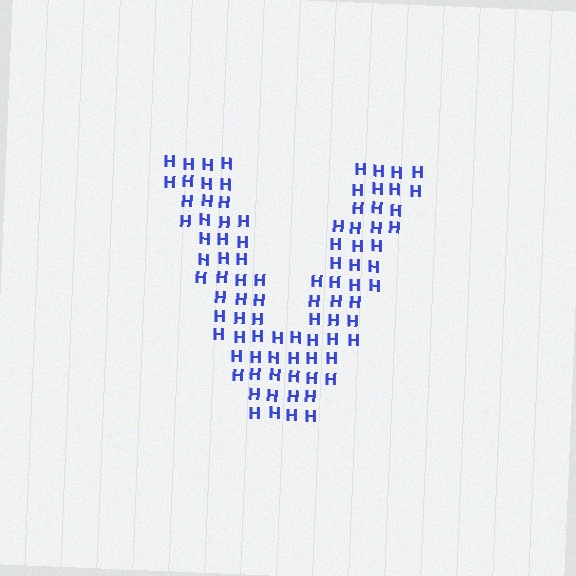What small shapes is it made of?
It is made of small letter H's.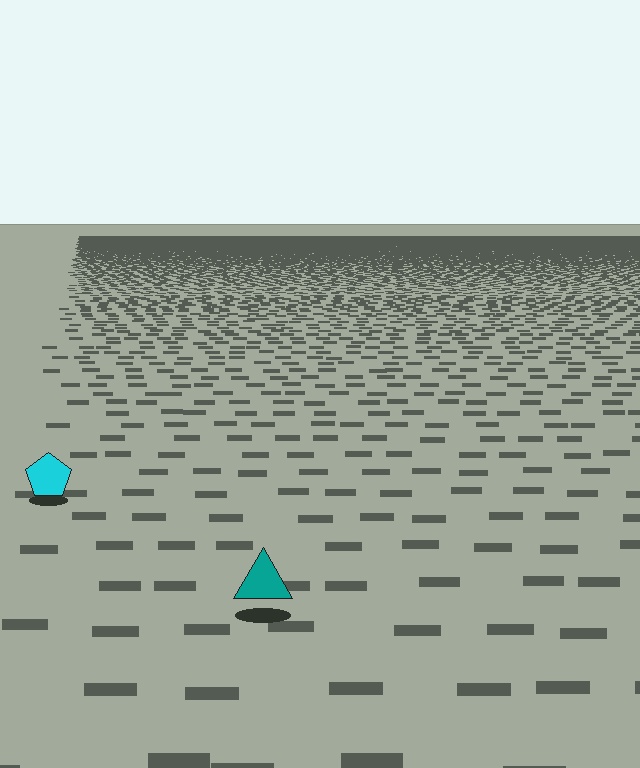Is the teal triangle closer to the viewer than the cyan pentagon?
Yes. The teal triangle is closer — you can tell from the texture gradient: the ground texture is coarser near it.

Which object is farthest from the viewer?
The cyan pentagon is farthest from the viewer. It appears smaller and the ground texture around it is denser.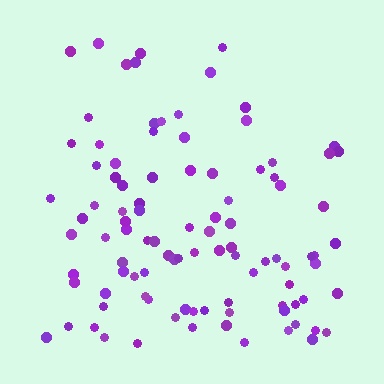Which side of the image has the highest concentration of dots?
The bottom.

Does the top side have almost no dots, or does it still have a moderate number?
Still a moderate number, just noticeably fewer than the bottom.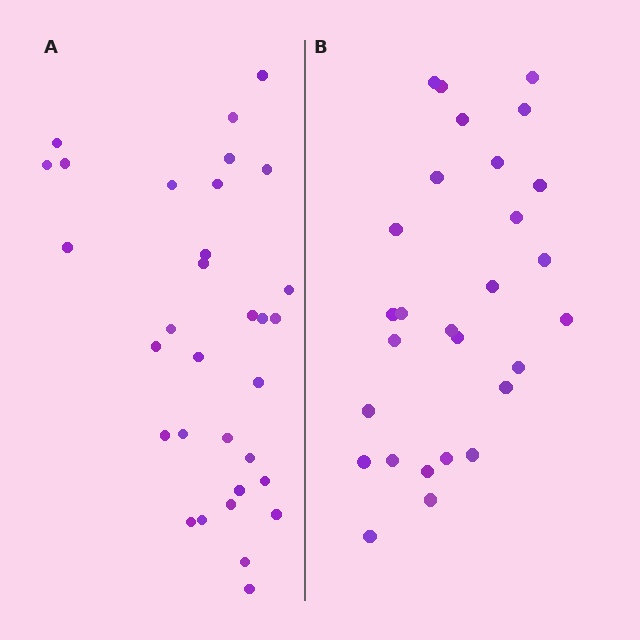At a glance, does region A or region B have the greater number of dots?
Region A (the left region) has more dots.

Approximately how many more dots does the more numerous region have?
Region A has about 4 more dots than region B.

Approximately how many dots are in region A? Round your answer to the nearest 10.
About 30 dots. (The exact count is 32, which rounds to 30.)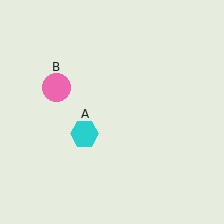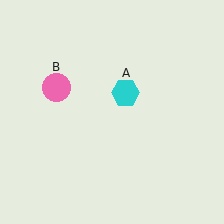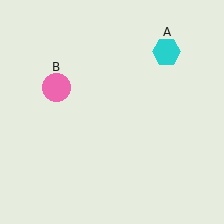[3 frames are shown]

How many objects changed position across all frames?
1 object changed position: cyan hexagon (object A).